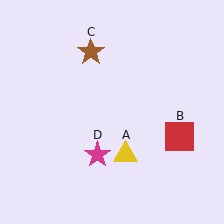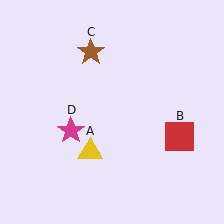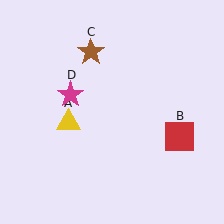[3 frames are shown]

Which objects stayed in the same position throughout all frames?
Red square (object B) and brown star (object C) remained stationary.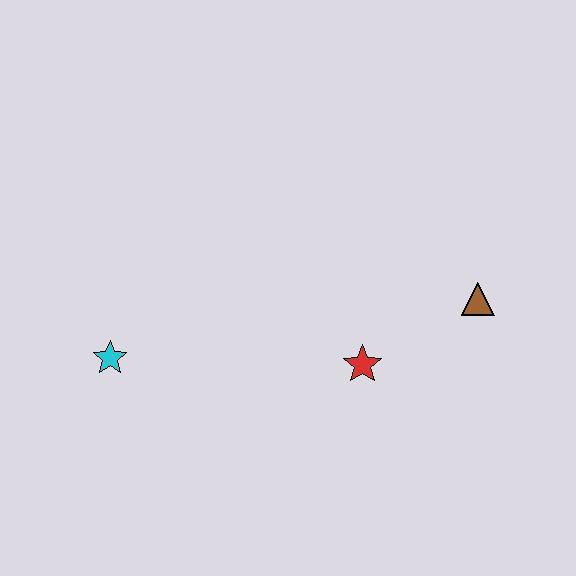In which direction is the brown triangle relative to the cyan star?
The brown triangle is to the right of the cyan star.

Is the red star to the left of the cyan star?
No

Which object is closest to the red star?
The brown triangle is closest to the red star.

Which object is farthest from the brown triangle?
The cyan star is farthest from the brown triangle.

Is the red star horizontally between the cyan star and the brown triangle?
Yes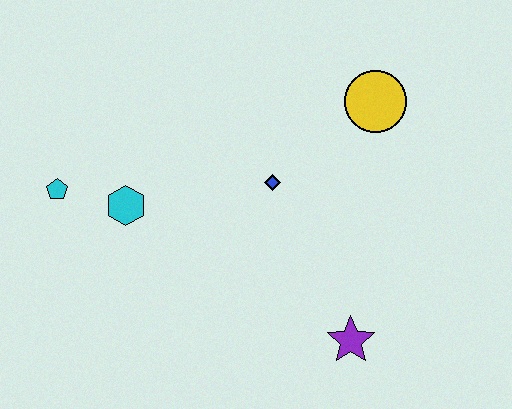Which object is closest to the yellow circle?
The blue diamond is closest to the yellow circle.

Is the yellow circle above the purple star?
Yes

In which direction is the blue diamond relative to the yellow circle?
The blue diamond is to the left of the yellow circle.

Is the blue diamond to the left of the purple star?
Yes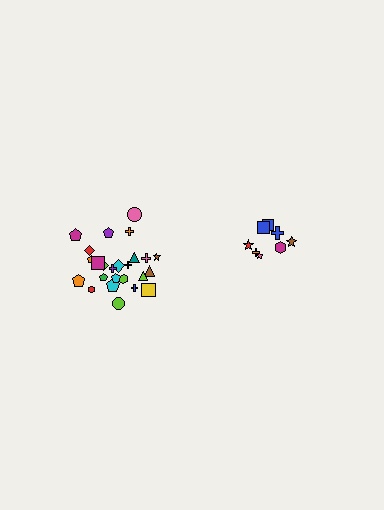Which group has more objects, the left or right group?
The left group.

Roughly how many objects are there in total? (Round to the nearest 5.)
Roughly 35 objects in total.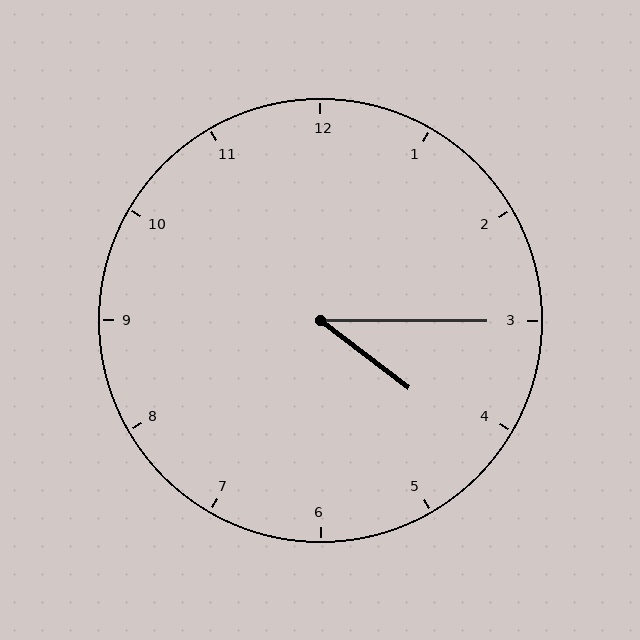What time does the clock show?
4:15.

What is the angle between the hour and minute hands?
Approximately 38 degrees.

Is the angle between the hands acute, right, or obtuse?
It is acute.